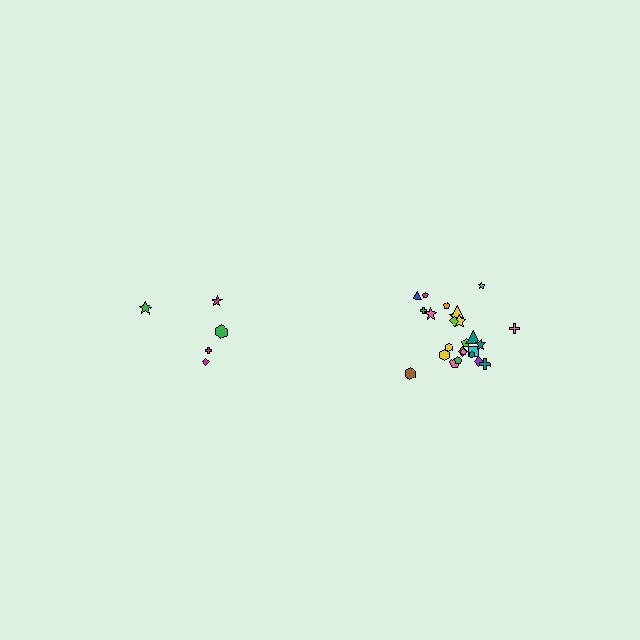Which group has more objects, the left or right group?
The right group.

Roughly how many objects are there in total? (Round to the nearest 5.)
Roughly 30 objects in total.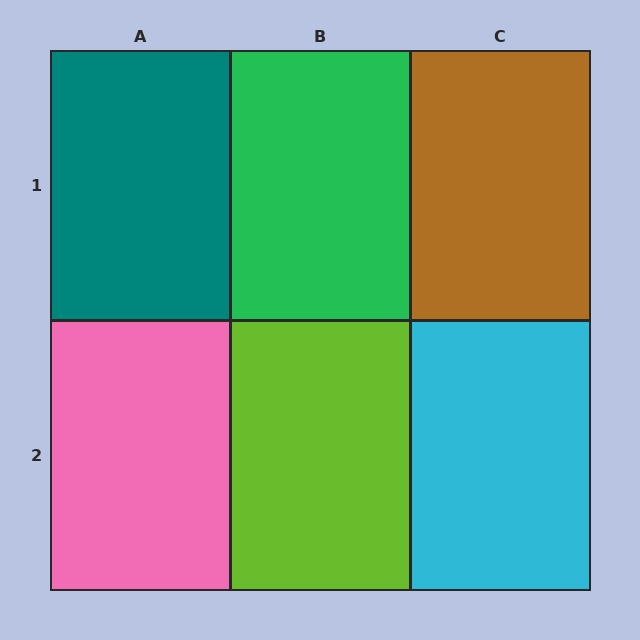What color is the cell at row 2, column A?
Pink.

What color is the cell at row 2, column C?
Cyan.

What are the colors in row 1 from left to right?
Teal, green, brown.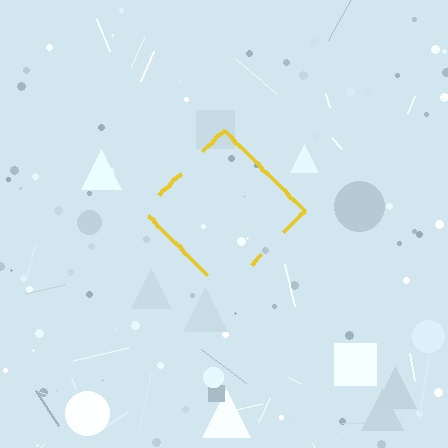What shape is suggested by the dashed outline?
The dashed outline suggests a diamond.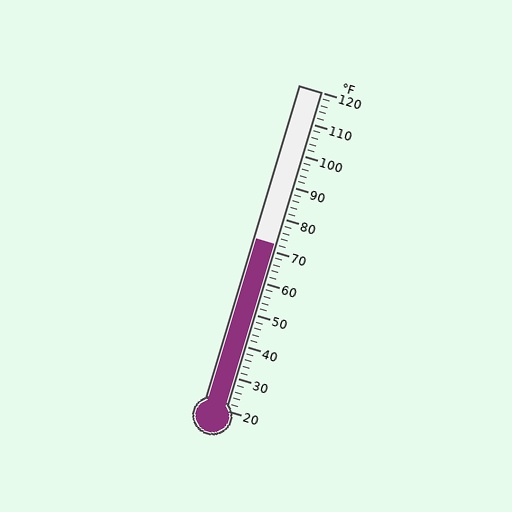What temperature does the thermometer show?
The thermometer shows approximately 72°F.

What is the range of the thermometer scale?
The thermometer scale ranges from 20°F to 120°F.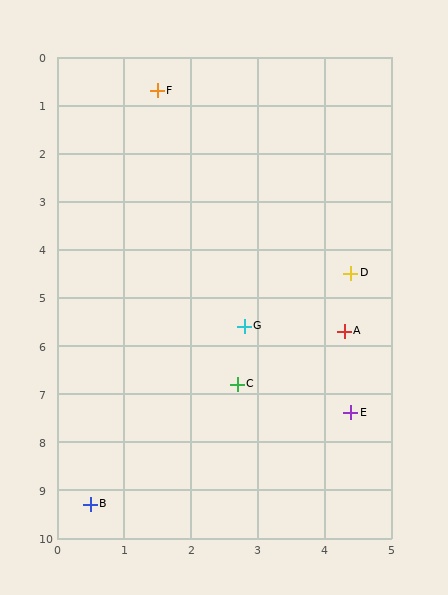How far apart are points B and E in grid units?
Points B and E are about 4.3 grid units apart.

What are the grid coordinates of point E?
Point E is at approximately (4.4, 7.4).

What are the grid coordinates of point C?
Point C is at approximately (2.7, 6.8).